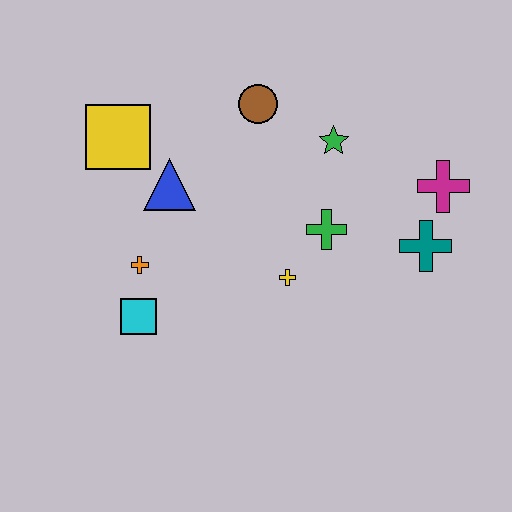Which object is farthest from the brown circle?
The cyan square is farthest from the brown circle.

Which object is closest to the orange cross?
The cyan square is closest to the orange cross.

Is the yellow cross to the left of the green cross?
Yes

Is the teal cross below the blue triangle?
Yes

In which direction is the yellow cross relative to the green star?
The yellow cross is below the green star.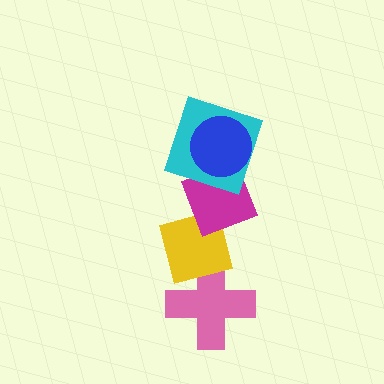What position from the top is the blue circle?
The blue circle is 1st from the top.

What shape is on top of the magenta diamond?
The cyan square is on top of the magenta diamond.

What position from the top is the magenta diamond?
The magenta diamond is 3rd from the top.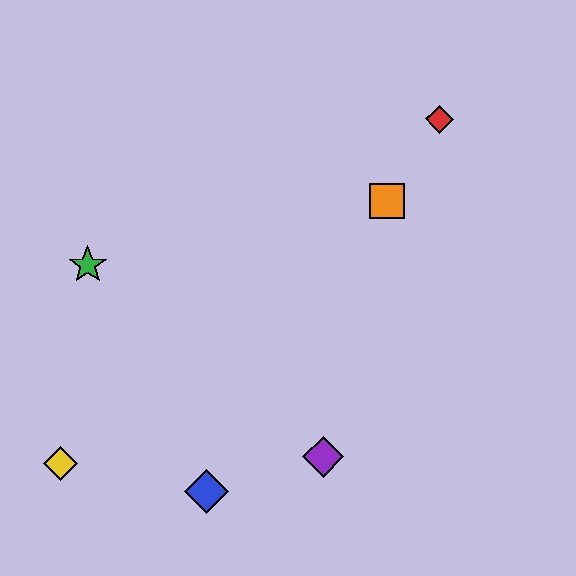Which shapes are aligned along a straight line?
The red diamond, the blue diamond, the orange square are aligned along a straight line.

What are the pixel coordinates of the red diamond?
The red diamond is at (439, 119).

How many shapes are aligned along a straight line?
3 shapes (the red diamond, the blue diamond, the orange square) are aligned along a straight line.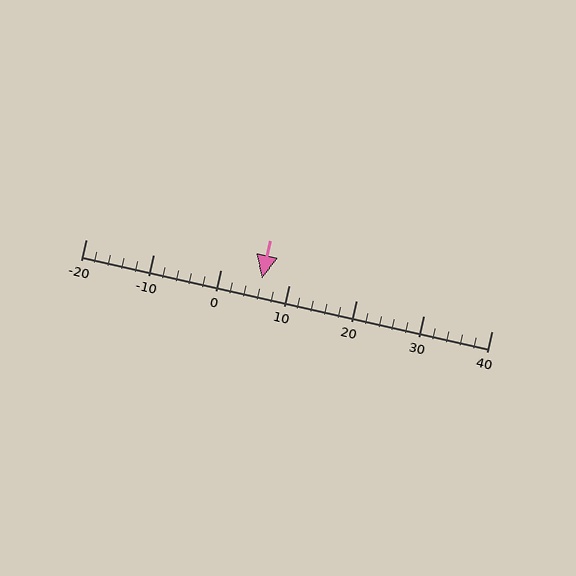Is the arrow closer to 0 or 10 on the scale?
The arrow is closer to 10.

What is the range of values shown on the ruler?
The ruler shows values from -20 to 40.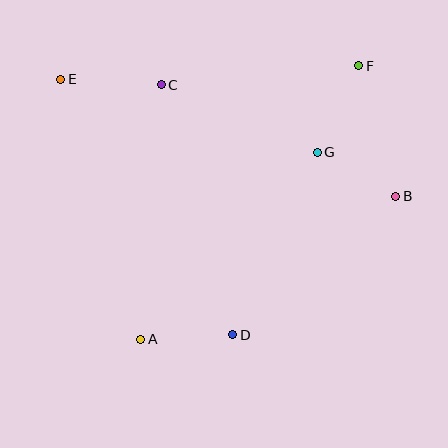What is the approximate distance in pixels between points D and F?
The distance between D and F is approximately 297 pixels.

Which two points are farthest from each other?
Points B and E are farthest from each other.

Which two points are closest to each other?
Points B and G are closest to each other.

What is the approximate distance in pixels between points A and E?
The distance between A and E is approximately 272 pixels.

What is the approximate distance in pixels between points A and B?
The distance between A and B is approximately 292 pixels.